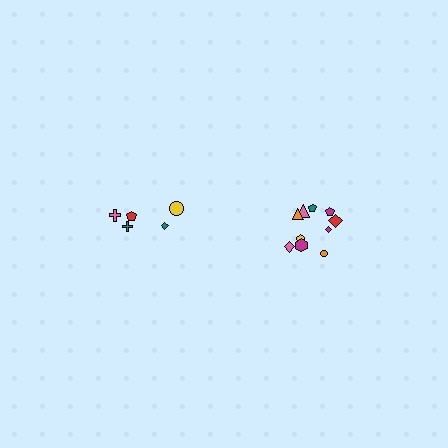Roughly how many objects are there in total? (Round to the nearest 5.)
Roughly 15 objects in total.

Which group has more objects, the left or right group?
The right group.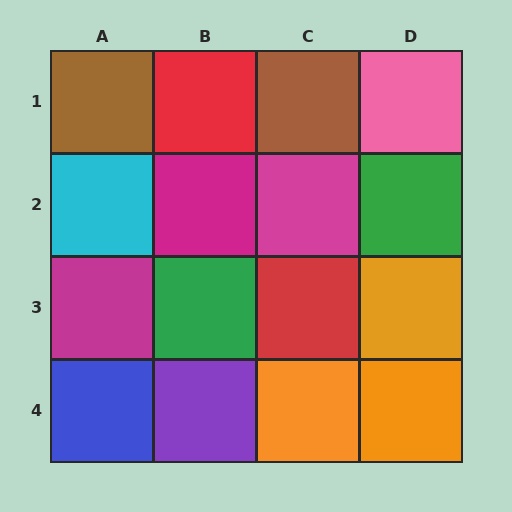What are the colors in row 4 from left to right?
Blue, purple, orange, orange.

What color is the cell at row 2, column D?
Green.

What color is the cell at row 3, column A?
Magenta.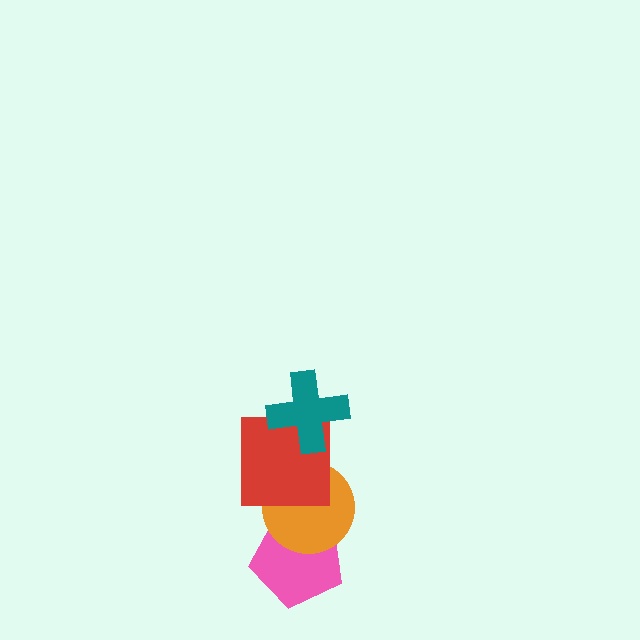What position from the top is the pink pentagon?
The pink pentagon is 4th from the top.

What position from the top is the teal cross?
The teal cross is 1st from the top.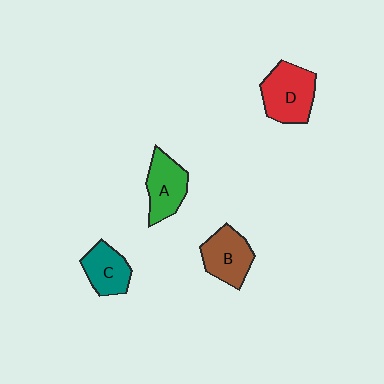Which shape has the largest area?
Shape D (red).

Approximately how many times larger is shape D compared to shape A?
Approximately 1.2 times.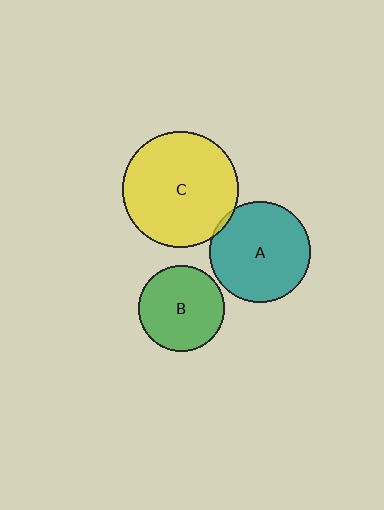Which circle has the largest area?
Circle C (yellow).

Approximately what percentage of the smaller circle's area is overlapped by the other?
Approximately 5%.